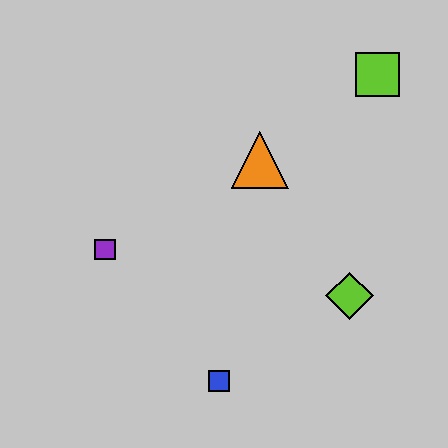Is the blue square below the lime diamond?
Yes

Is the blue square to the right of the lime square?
No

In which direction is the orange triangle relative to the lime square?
The orange triangle is to the left of the lime square.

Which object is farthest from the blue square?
The lime square is farthest from the blue square.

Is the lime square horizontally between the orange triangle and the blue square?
No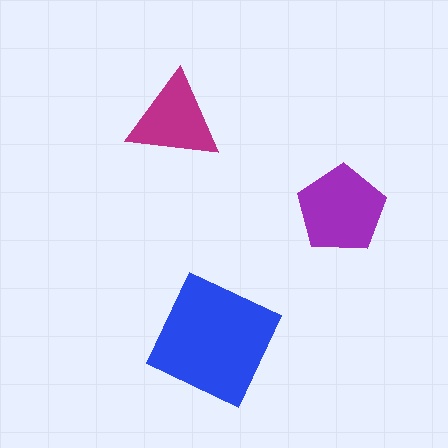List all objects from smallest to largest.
The magenta triangle, the purple pentagon, the blue square.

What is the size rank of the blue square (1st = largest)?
1st.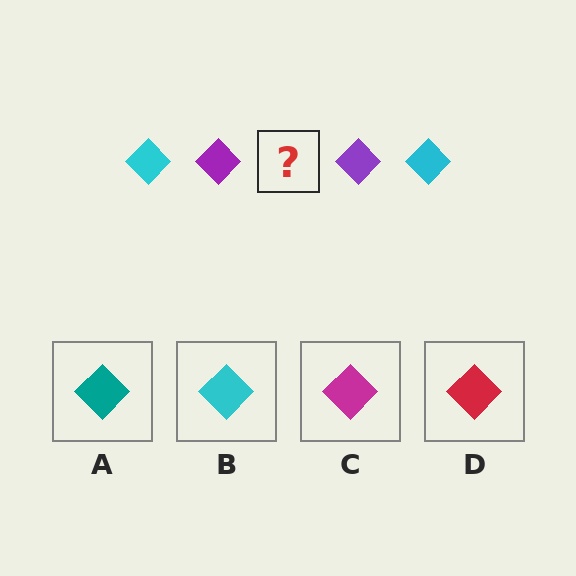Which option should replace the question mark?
Option B.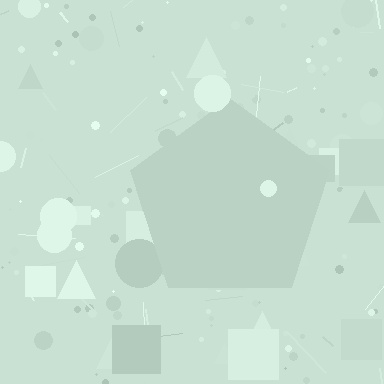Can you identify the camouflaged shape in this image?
The camouflaged shape is a pentagon.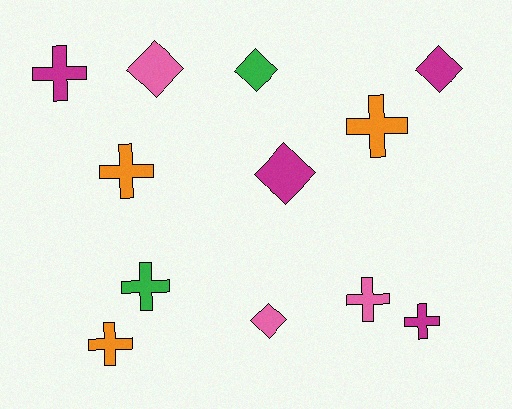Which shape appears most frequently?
Cross, with 7 objects.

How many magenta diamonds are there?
There are 2 magenta diamonds.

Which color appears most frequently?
Magenta, with 4 objects.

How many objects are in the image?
There are 12 objects.